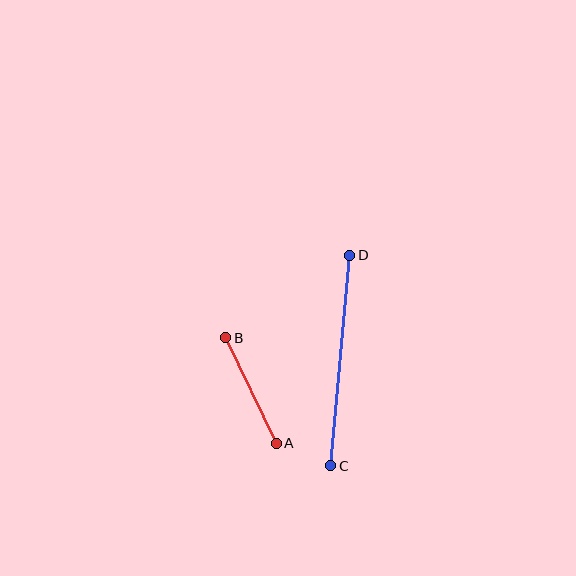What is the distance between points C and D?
The distance is approximately 211 pixels.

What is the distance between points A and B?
The distance is approximately 117 pixels.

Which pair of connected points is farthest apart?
Points C and D are farthest apart.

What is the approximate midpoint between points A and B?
The midpoint is at approximately (251, 390) pixels.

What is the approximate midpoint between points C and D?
The midpoint is at approximately (340, 360) pixels.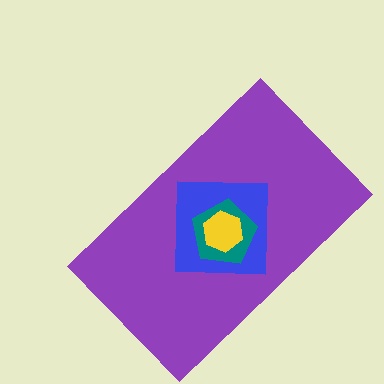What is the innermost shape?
The yellow hexagon.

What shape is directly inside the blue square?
The teal pentagon.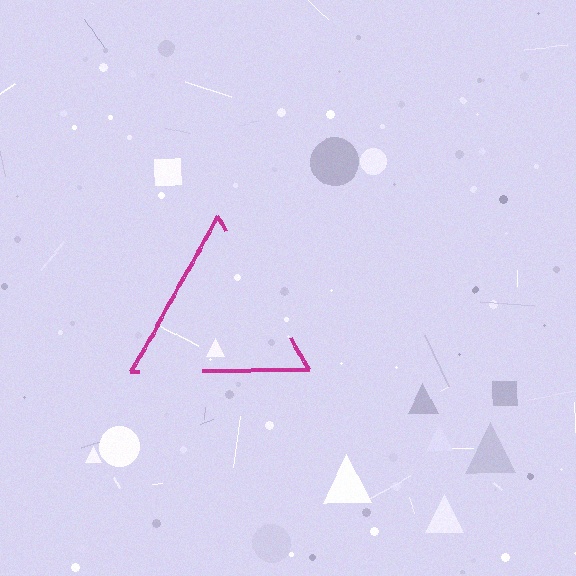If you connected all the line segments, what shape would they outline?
They would outline a triangle.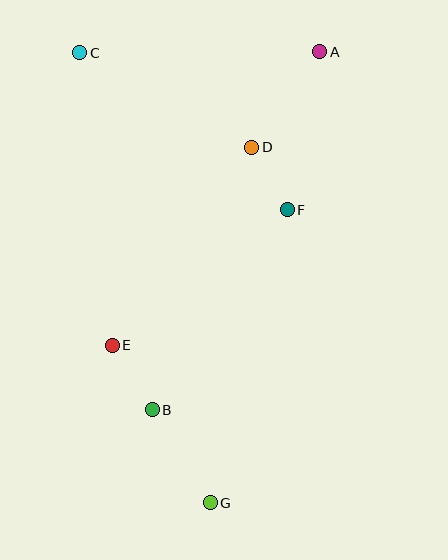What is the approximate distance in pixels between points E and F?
The distance between E and F is approximately 222 pixels.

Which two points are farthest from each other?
Points C and G are farthest from each other.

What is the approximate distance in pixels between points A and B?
The distance between A and B is approximately 395 pixels.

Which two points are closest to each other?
Points D and F are closest to each other.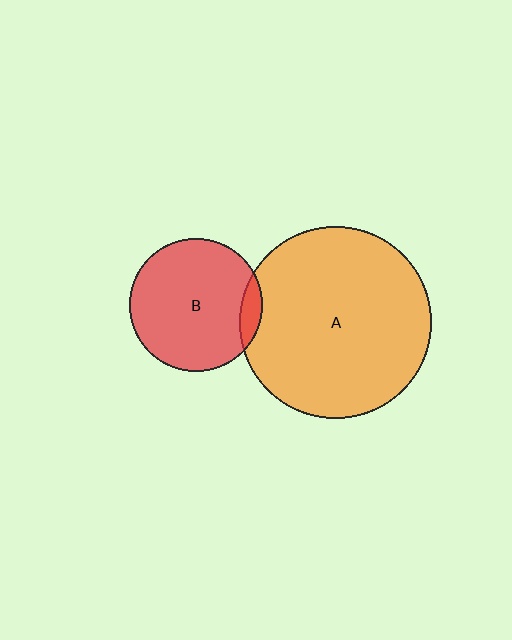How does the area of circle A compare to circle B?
Approximately 2.1 times.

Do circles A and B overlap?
Yes.